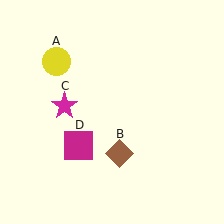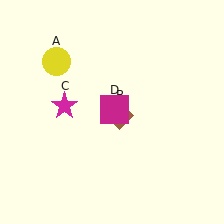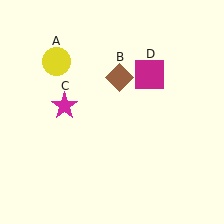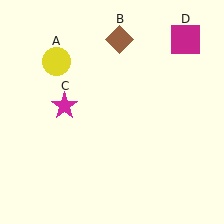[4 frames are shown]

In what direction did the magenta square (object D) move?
The magenta square (object D) moved up and to the right.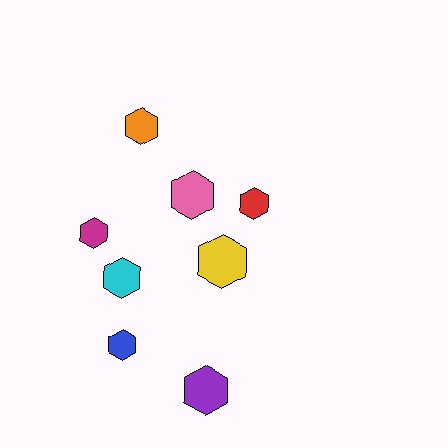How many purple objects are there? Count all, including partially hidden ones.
There is 1 purple object.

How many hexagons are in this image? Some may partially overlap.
There are 8 hexagons.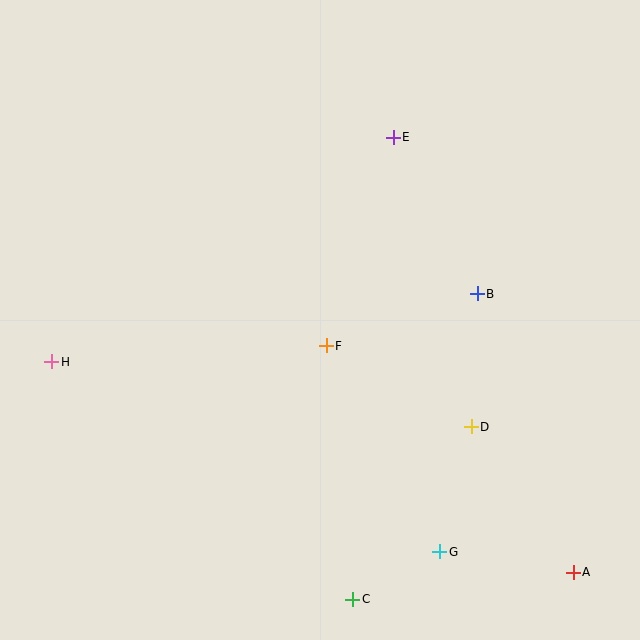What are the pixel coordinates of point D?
Point D is at (471, 427).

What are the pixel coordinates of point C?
Point C is at (353, 599).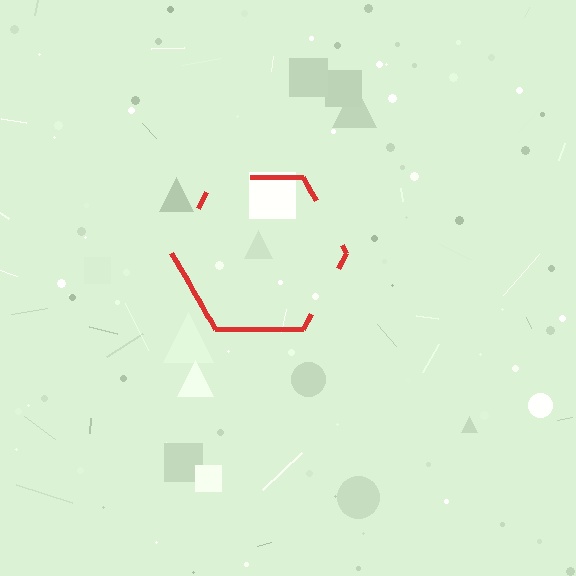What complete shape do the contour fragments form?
The contour fragments form a hexagon.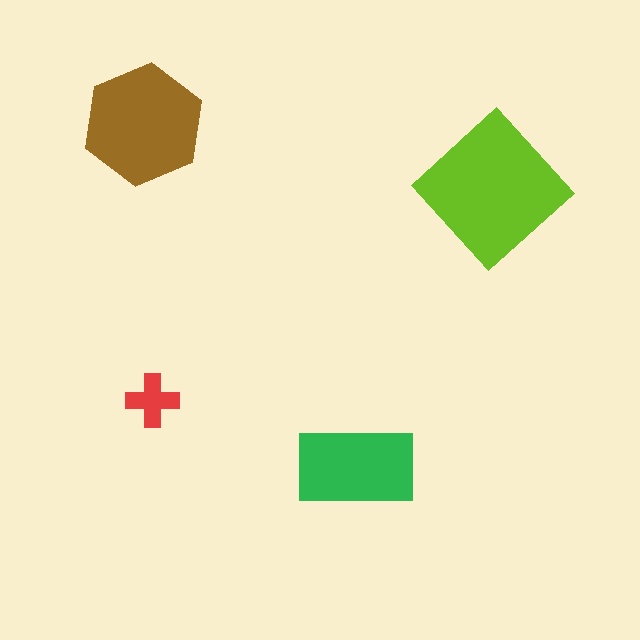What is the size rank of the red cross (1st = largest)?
4th.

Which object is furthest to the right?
The lime diamond is rightmost.